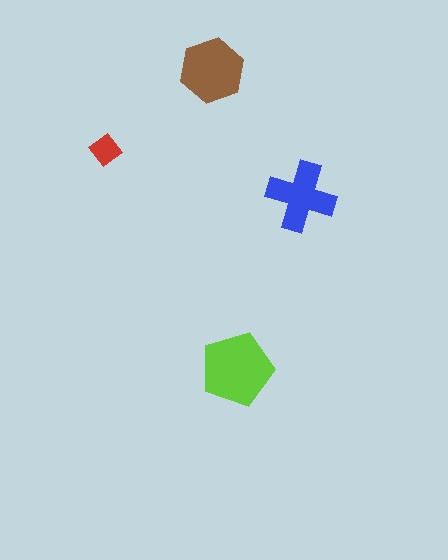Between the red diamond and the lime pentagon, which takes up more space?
The lime pentagon.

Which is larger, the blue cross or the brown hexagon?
The brown hexagon.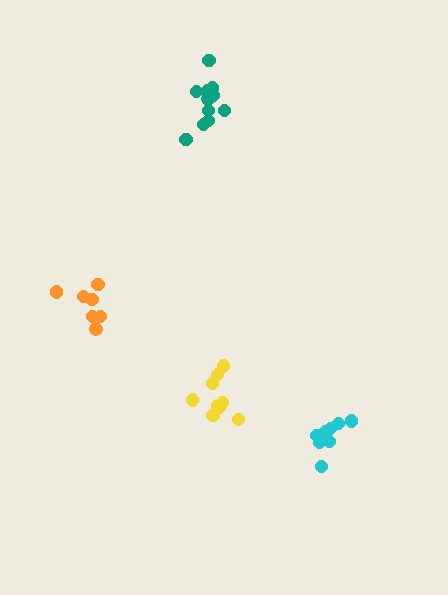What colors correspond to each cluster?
The clusters are colored: orange, cyan, yellow, teal.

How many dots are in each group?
Group 1: 7 dots, Group 2: 9 dots, Group 3: 9 dots, Group 4: 11 dots (36 total).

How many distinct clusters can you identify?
There are 4 distinct clusters.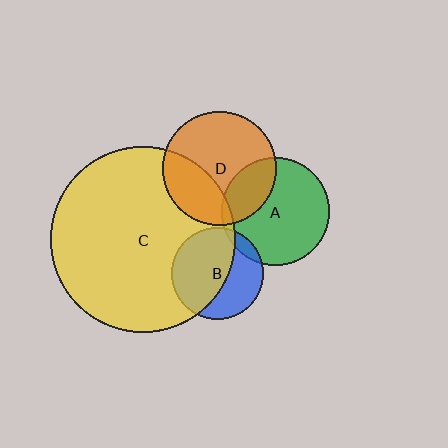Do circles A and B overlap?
Yes.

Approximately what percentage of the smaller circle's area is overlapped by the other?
Approximately 10%.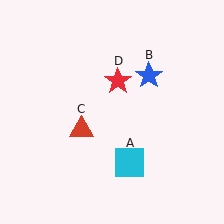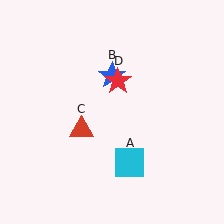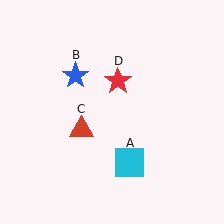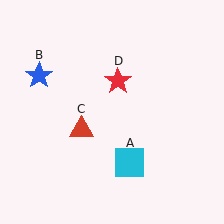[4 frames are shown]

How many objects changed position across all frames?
1 object changed position: blue star (object B).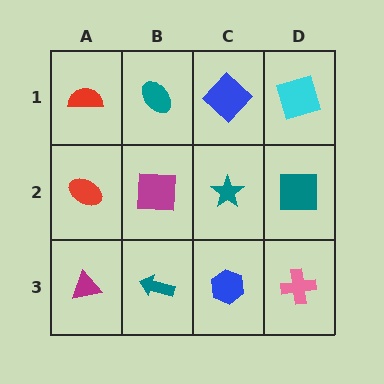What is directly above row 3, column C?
A teal star.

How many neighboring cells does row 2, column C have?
4.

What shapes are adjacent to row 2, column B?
A teal ellipse (row 1, column B), a teal arrow (row 3, column B), a red ellipse (row 2, column A), a teal star (row 2, column C).